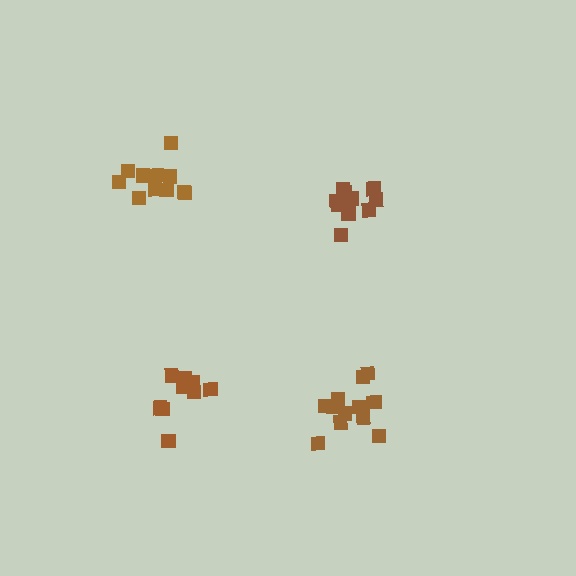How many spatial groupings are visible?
There are 4 spatial groupings.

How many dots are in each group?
Group 1: 10 dots, Group 2: 13 dots, Group 3: 9 dots, Group 4: 11 dots (43 total).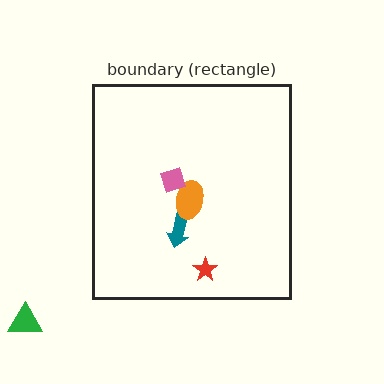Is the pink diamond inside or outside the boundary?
Inside.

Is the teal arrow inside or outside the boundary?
Inside.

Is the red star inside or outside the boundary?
Inside.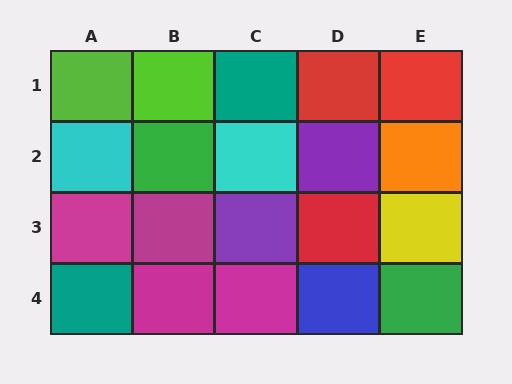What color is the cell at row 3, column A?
Magenta.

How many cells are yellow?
1 cell is yellow.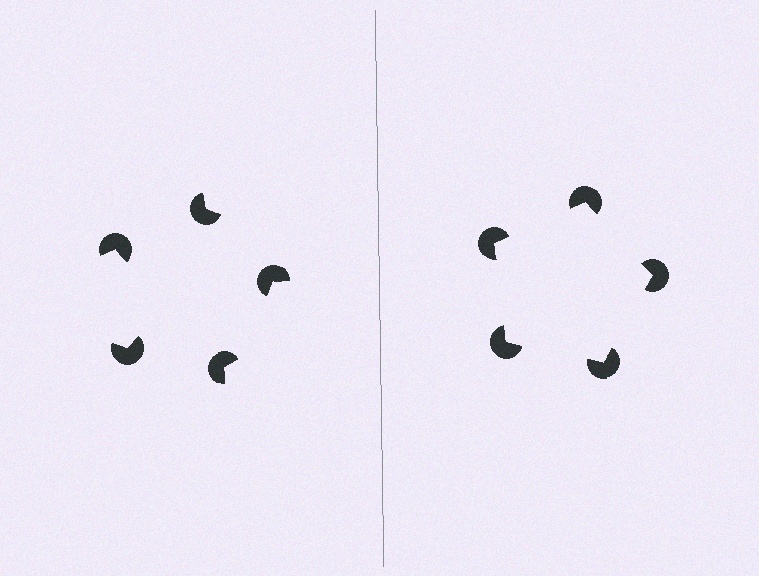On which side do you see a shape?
An illusory pentagon appears on the right side. On the left side the wedge cuts are rotated, so no coherent shape forms.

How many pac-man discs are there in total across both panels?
10 — 5 on each side.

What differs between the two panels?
The pac-man discs are positioned identically on both sides; only the wedge orientations differ. On the right they align to a pentagon; on the left they are misaligned.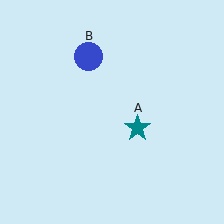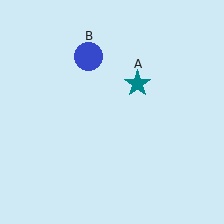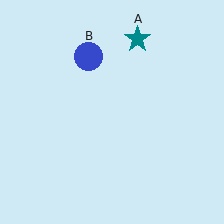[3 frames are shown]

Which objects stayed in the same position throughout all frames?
Blue circle (object B) remained stationary.